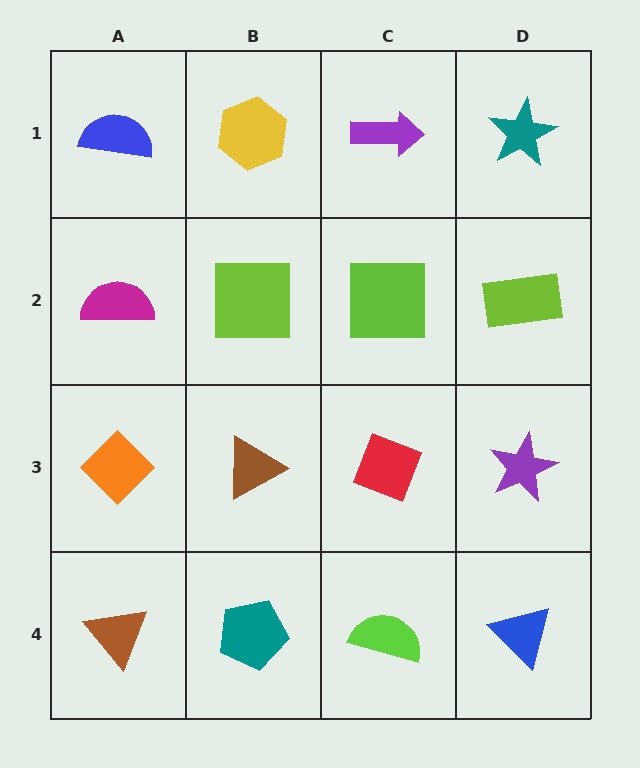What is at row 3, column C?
A red diamond.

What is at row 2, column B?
A lime square.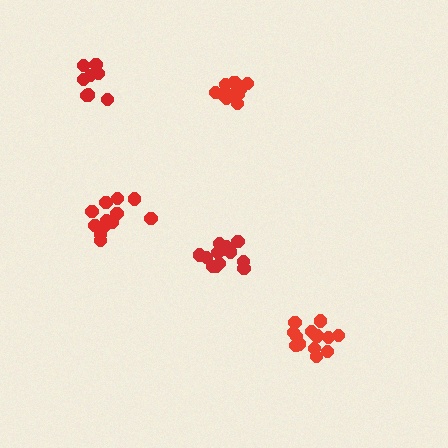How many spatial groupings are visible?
There are 5 spatial groupings.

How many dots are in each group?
Group 1: 13 dots, Group 2: 8 dots, Group 3: 14 dots, Group 4: 14 dots, Group 5: 13 dots (62 total).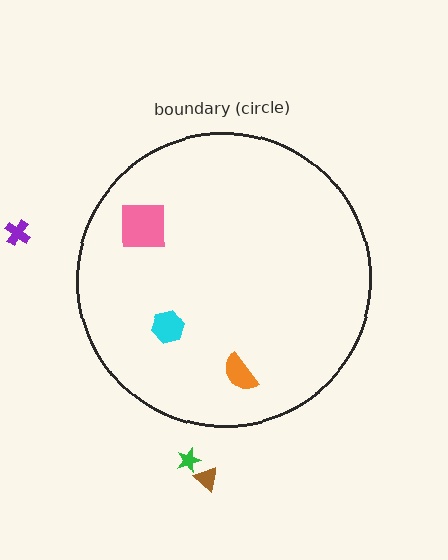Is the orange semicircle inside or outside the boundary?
Inside.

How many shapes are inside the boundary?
3 inside, 3 outside.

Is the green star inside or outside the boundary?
Outside.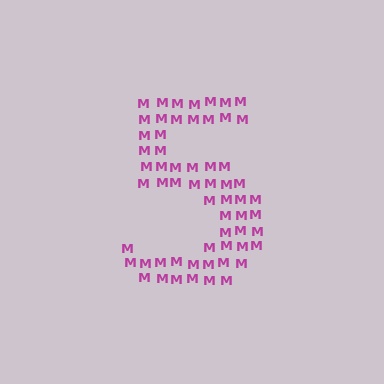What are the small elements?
The small elements are letter M's.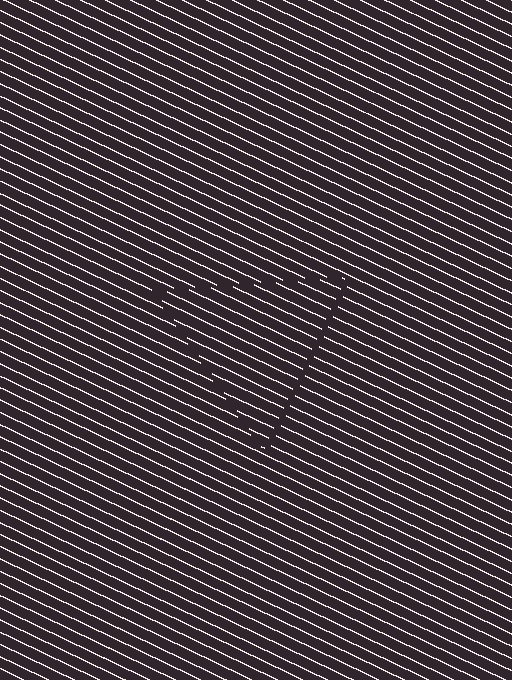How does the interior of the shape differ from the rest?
The interior of the shape contains the same grating, shifted by half a period — the contour is defined by the phase discontinuity where line-ends from the inner and outer gratings abut.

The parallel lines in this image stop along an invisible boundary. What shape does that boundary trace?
An illusory triangle. The interior of the shape contains the same grating, shifted by half a period — the contour is defined by the phase discontinuity where line-ends from the inner and outer gratings abut.